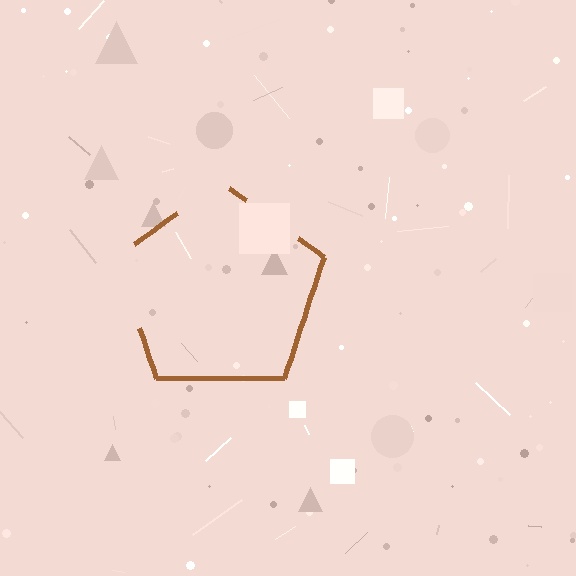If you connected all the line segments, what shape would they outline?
They would outline a pentagon.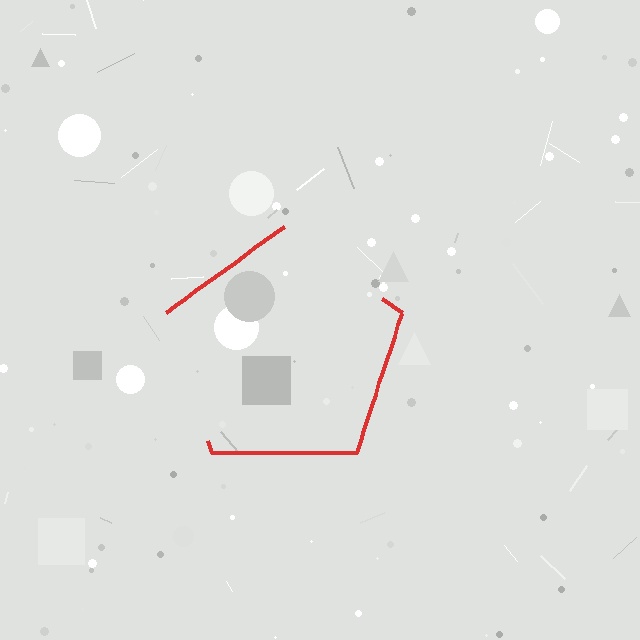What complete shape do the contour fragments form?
The contour fragments form a pentagon.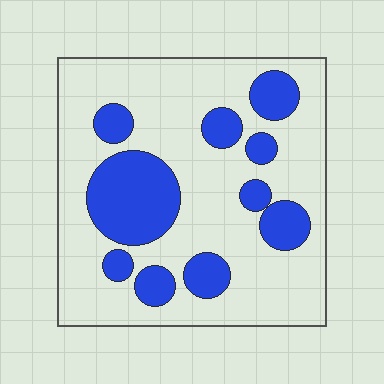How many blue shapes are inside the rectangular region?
10.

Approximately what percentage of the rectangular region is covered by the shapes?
Approximately 25%.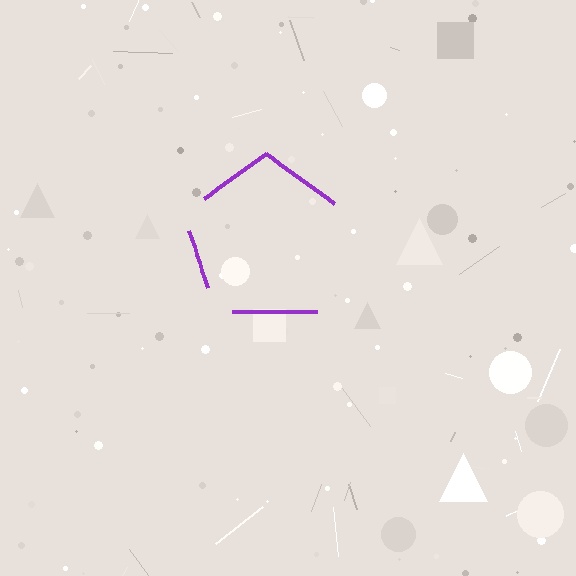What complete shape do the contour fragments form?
The contour fragments form a pentagon.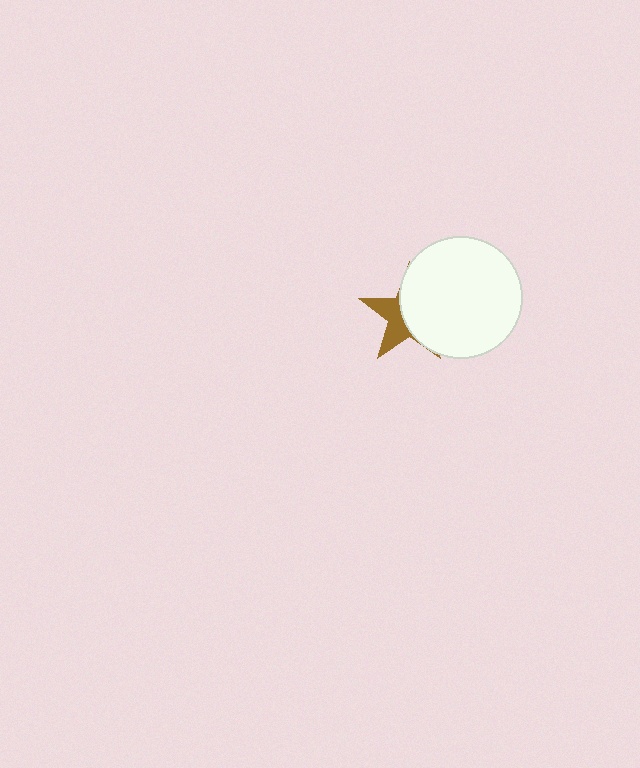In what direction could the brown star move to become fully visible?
The brown star could move left. That would shift it out from behind the white circle entirely.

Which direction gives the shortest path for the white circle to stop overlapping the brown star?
Moving right gives the shortest separation.